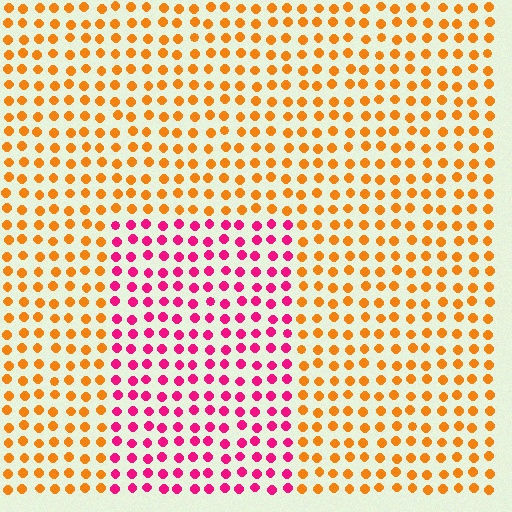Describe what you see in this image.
The image is filled with small orange elements in a uniform arrangement. A rectangle-shaped region is visible where the elements are tinted to a slightly different hue, forming a subtle color boundary.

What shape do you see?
I see a rectangle.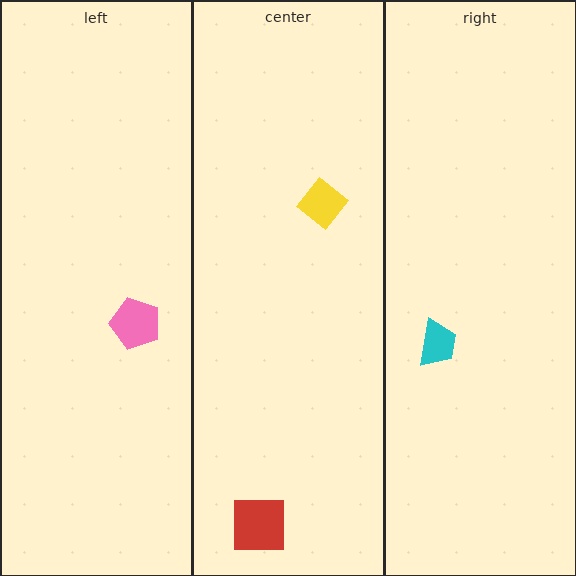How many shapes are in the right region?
1.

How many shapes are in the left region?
1.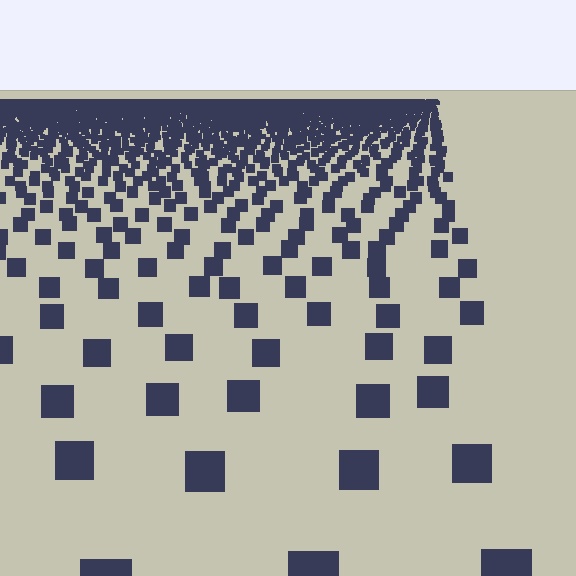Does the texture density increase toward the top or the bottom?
Density increases toward the top.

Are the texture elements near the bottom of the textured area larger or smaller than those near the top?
Larger. Near the bottom, elements are closer to the viewer and appear at a bigger on-screen size.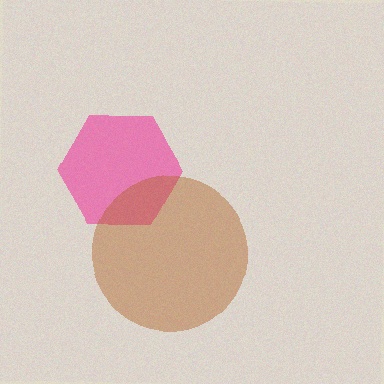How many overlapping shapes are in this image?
There are 2 overlapping shapes in the image.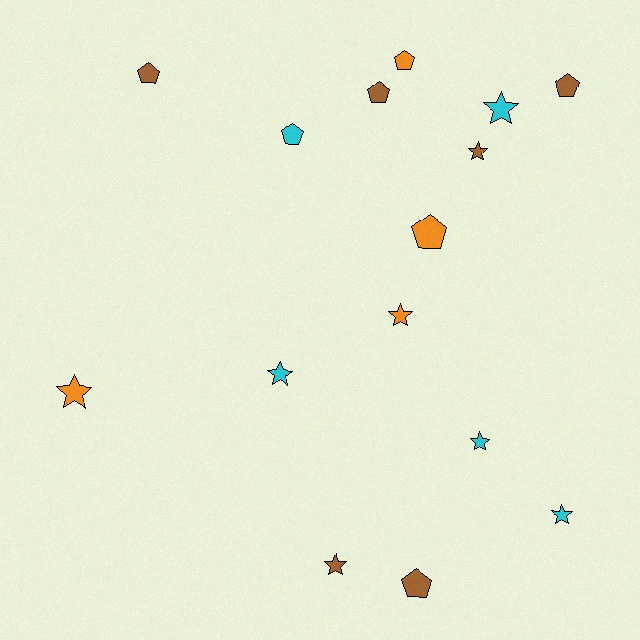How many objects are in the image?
There are 15 objects.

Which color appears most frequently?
Brown, with 6 objects.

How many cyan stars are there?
There are 4 cyan stars.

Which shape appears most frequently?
Star, with 8 objects.